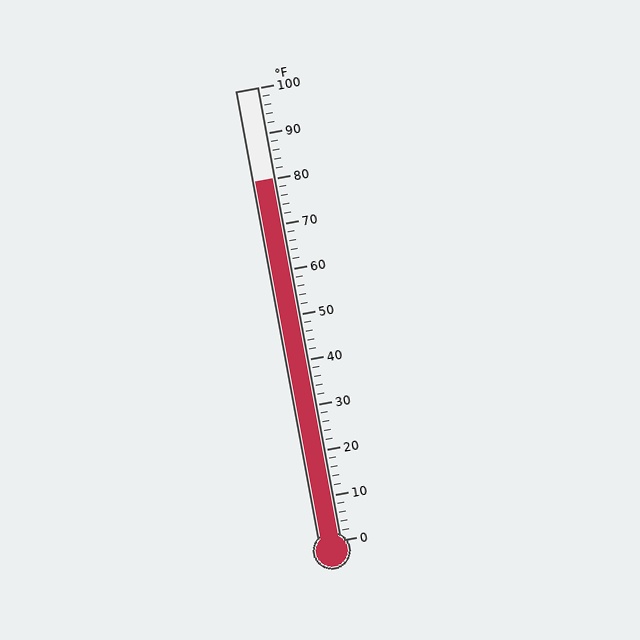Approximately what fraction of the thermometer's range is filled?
The thermometer is filled to approximately 80% of its range.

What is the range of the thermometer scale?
The thermometer scale ranges from 0°F to 100°F.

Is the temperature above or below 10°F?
The temperature is above 10°F.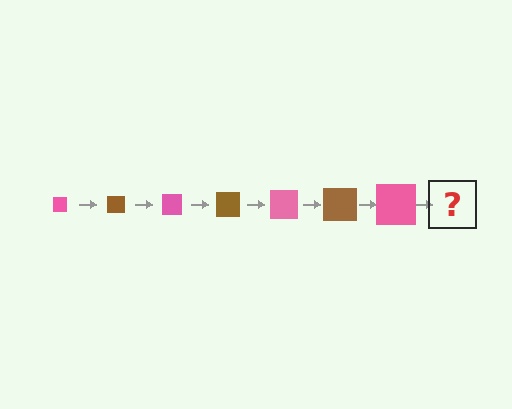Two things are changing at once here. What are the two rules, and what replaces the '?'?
The two rules are that the square grows larger each step and the color cycles through pink and brown. The '?' should be a brown square, larger than the previous one.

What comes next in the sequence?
The next element should be a brown square, larger than the previous one.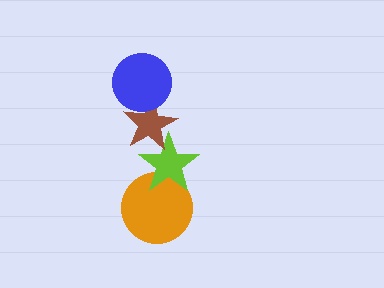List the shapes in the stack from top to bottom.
From top to bottom: the blue circle, the brown star, the lime star, the orange circle.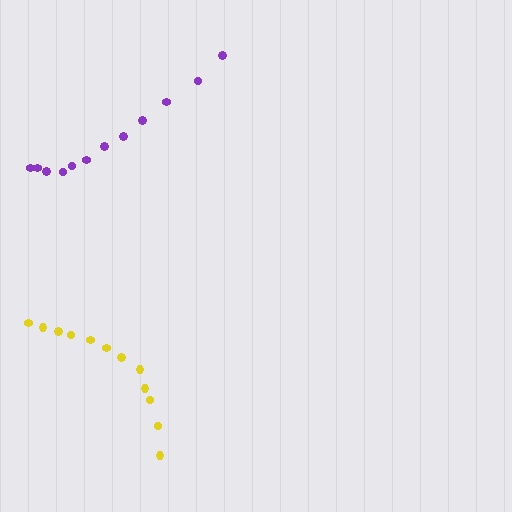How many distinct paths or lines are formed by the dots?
There are 2 distinct paths.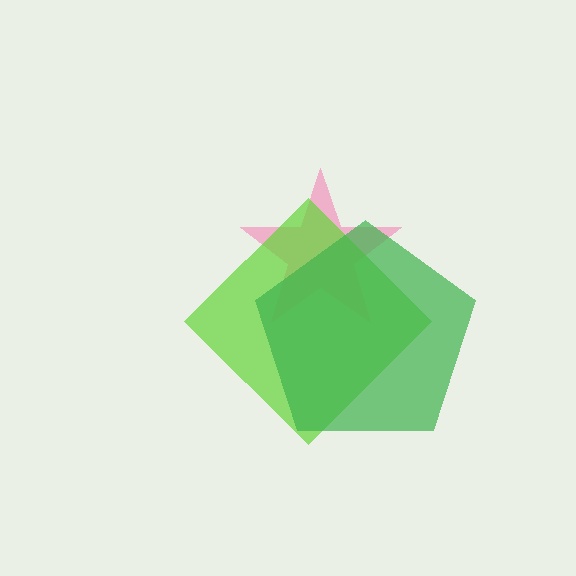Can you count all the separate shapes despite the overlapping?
Yes, there are 3 separate shapes.